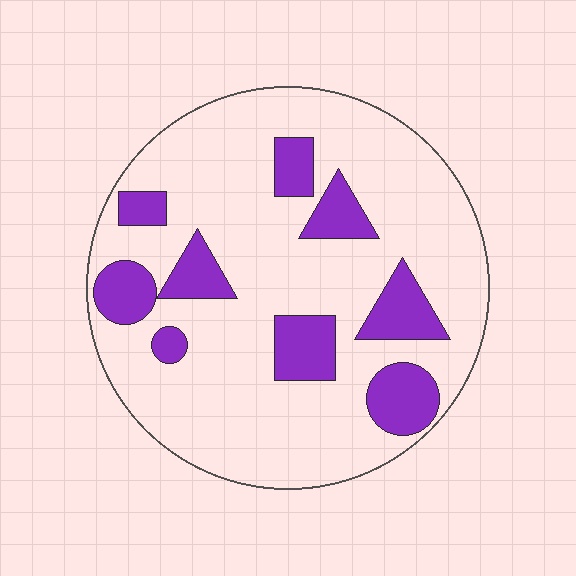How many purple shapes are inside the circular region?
9.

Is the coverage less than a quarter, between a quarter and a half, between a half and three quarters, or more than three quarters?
Less than a quarter.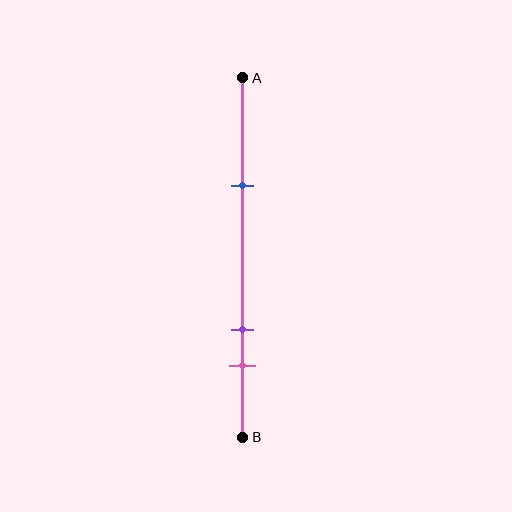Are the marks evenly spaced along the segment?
No, the marks are not evenly spaced.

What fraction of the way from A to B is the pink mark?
The pink mark is approximately 80% (0.8) of the way from A to B.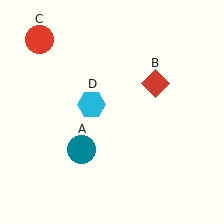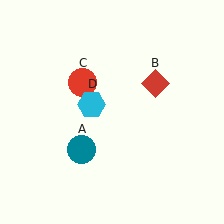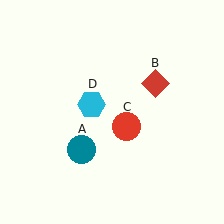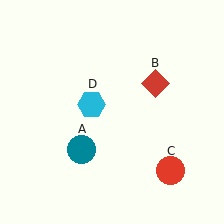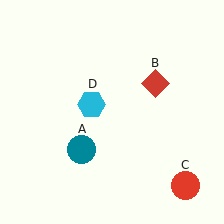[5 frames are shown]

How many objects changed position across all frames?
1 object changed position: red circle (object C).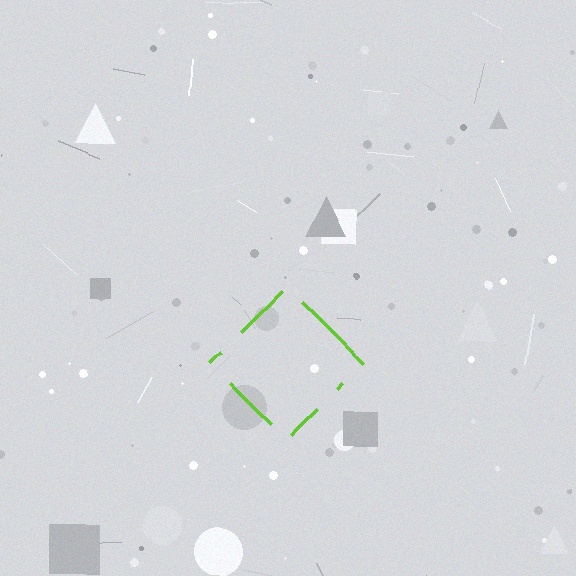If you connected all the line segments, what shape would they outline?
They would outline a diamond.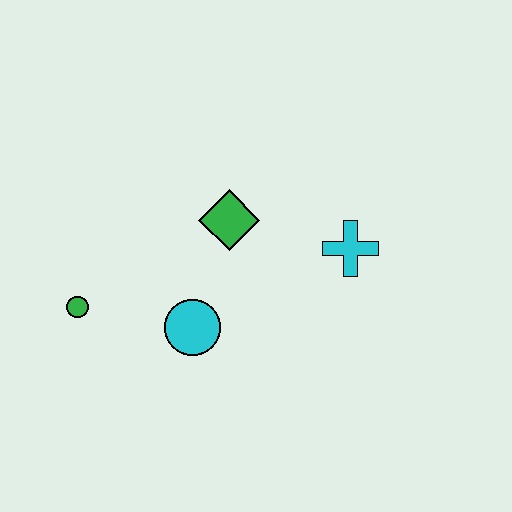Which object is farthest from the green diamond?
The green circle is farthest from the green diamond.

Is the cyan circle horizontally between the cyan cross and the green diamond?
No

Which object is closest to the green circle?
The cyan circle is closest to the green circle.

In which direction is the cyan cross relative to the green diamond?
The cyan cross is to the right of the green diamond.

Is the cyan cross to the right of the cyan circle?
Yes